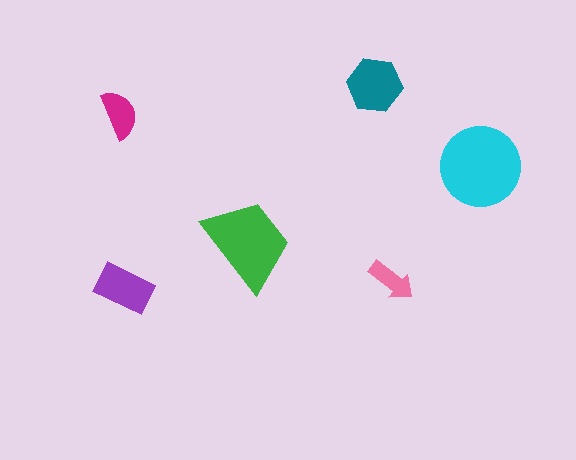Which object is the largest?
The cyan circle.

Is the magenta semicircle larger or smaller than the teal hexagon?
Smaller.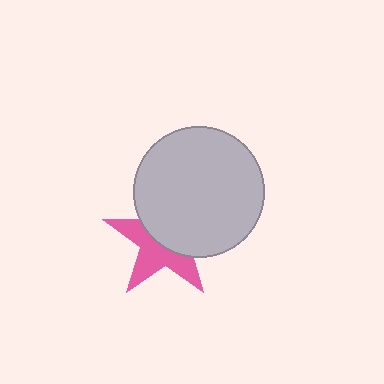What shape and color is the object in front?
The object in front is a light gray circle.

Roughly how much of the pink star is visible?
About half of it is visible (roughly 49%).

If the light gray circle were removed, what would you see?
You would see the complete pink star.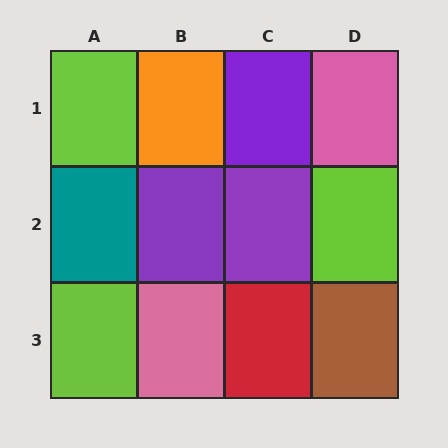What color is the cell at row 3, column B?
Pink.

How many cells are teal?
1 cell is teal.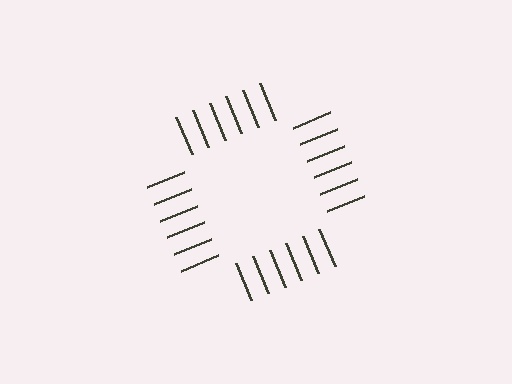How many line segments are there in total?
24 — 6 along each of the 4 edges.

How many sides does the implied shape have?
4 sides — the line-ends trace a square.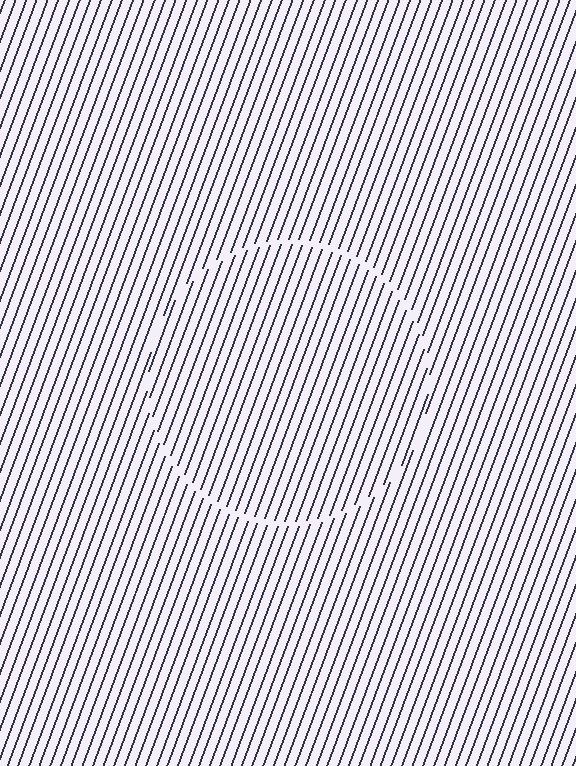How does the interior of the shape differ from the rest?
The interior of the shape contains the same grating, shifted by half a period — the contour is defined by the phase discontinuity where line-ends from the inner and outer gratings abut.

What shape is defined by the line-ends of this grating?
An illusory circle. The interior of the shape contains the same grating, shifted by half a period — the contour is defined by the phase discontinuity where line-ends from the inner and outer gratings abut.